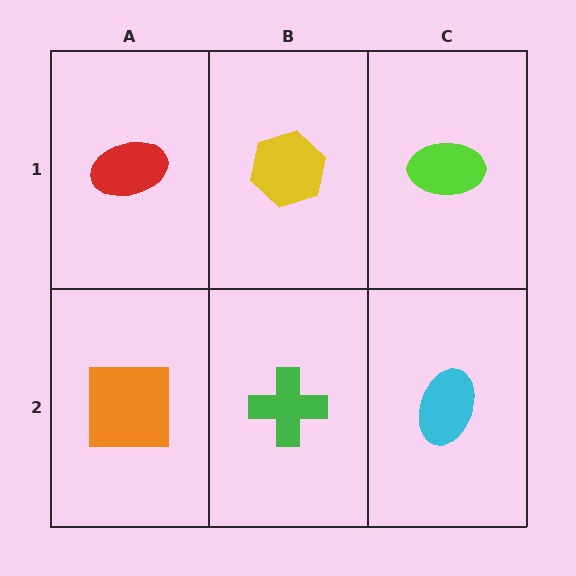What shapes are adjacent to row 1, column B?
A green cross (row 2, column B), a red ellipse (row 1, column A), a lime ellipse (row 1, column C).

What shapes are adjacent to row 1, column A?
An orange square (row 2, column A), a yellow hexagon (row 1, column B).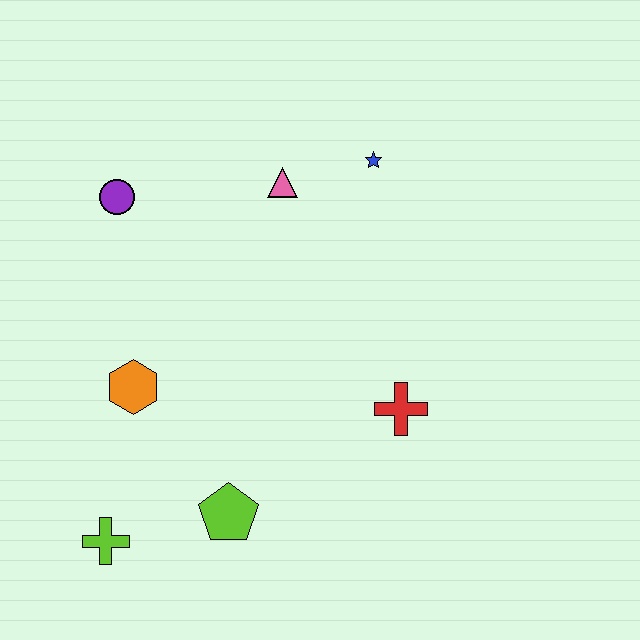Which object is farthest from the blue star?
The lime cross is farthest from the blue star.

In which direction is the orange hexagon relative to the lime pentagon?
The orange hexagon is above the lime pentagon.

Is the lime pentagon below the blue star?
Yes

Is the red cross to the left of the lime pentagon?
No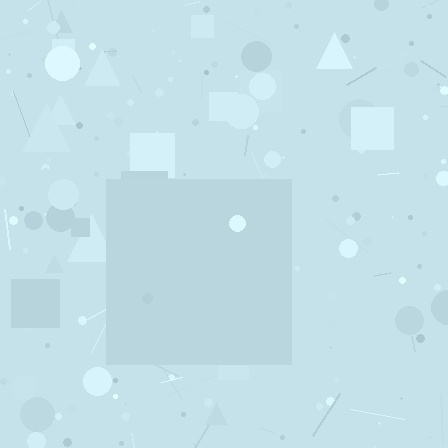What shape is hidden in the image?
A square is hidden in the image.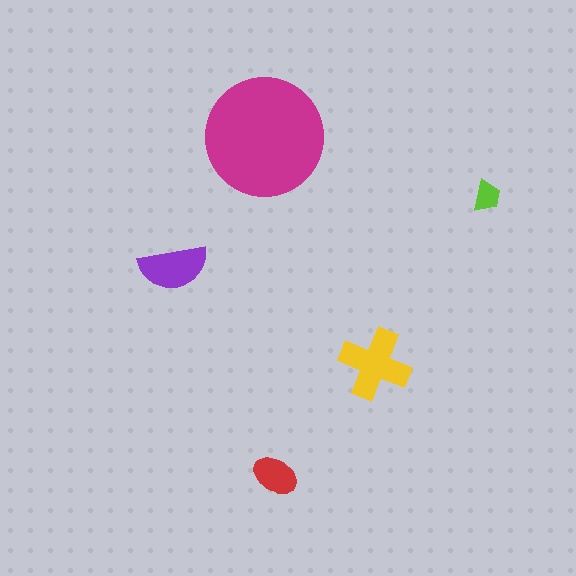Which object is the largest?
The magenta circle.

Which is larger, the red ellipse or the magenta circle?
The magenta circle.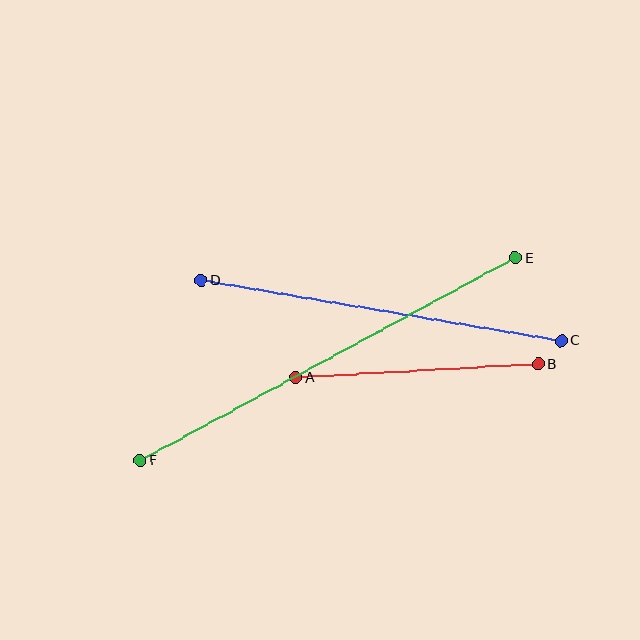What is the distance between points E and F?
The distance is approximately 427 pixels.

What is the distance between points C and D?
The distance is approximately 366 pixels.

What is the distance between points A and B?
The distance is approximately 242 pixels.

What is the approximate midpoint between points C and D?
The midpoint is at approximately (381, 311) pixels.